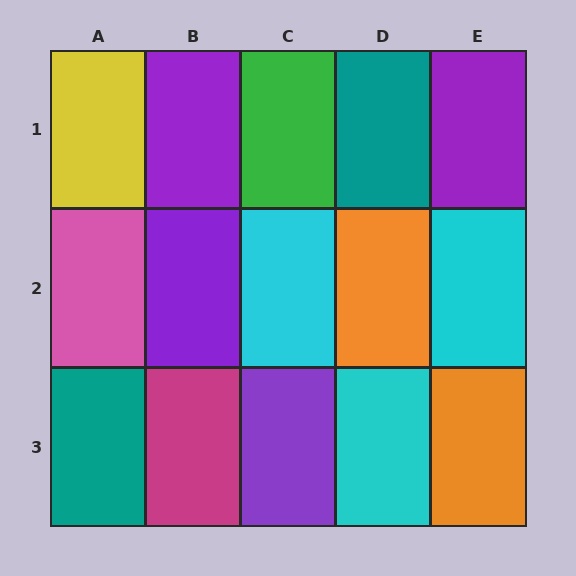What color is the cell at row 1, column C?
Green.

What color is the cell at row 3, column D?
Cyan.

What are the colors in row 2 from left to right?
Pink, purple, cyan, orange, cyan.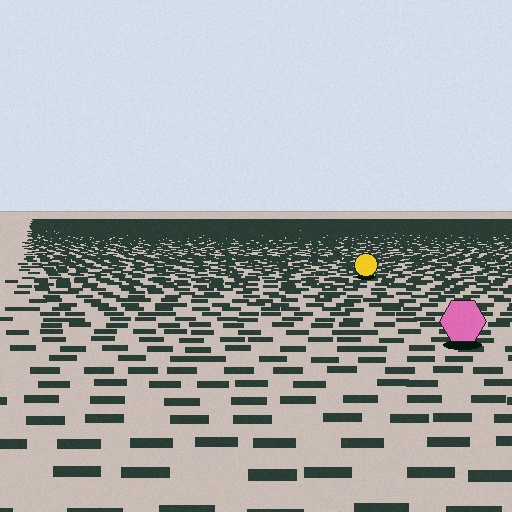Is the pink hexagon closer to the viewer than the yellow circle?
Yes. The pink hexagon is closer — you can tell from the texture gradient: the ground texture is coarser near it.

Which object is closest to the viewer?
The pink hexagon is closest. The texture marks near it are larger and more spread out.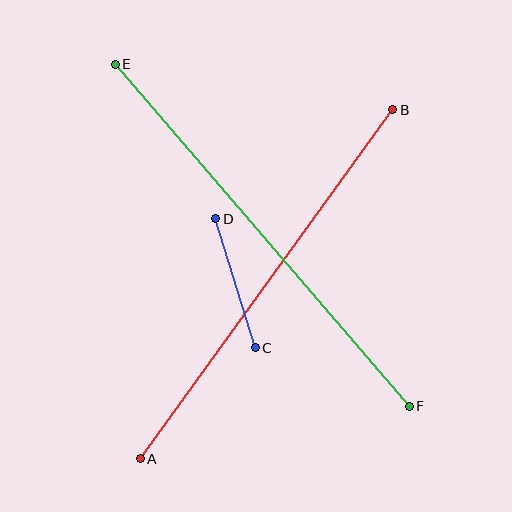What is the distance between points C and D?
The distance is approximately 135 pixels.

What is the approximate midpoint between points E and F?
The midpoint is at approximately (262, 235) pixels.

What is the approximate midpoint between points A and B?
The midpoint is at approximately (266, 284) pixels.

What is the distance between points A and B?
The distance is approximately 430 pixels.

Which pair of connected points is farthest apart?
Points E and F are farthest apart.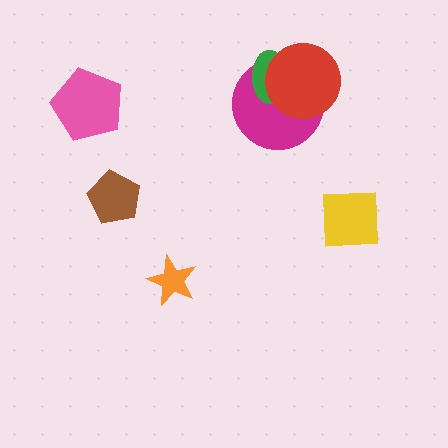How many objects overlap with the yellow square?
0 objects overlap with the yellow square.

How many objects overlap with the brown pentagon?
0 objects overlap with the brown pentagon.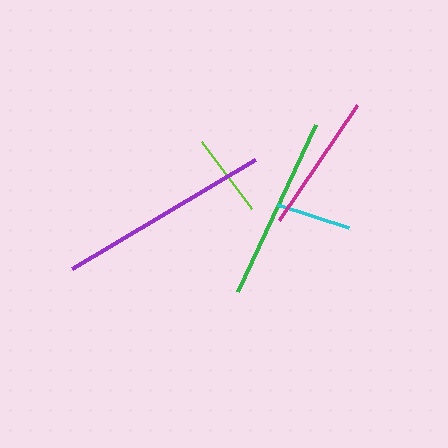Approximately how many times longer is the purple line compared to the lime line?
The purple line is approximately 2.6 times the length of the lime line.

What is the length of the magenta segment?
The magenta segment is approximately 139 pixels long.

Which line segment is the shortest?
The cyan line is the shortest at approximately 74 pixels.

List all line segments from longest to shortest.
From longest to shortest: purple, green, magenta, lime, cyan.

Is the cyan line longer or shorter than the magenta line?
The magenta line is longer than the cyan line.